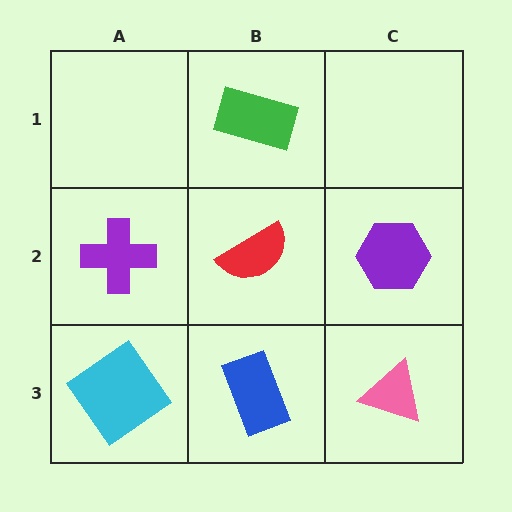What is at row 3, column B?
A blue rectangle.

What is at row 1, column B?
A green rectangle.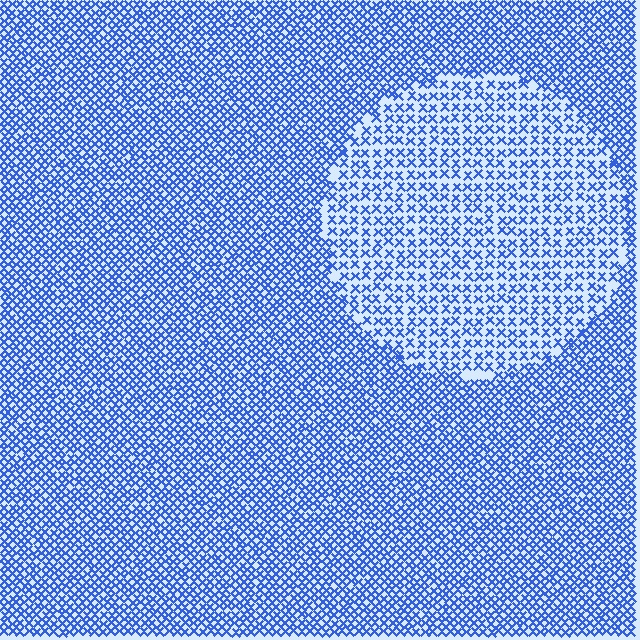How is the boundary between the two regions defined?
The boundary is defined by a change in element density (approximately 1.9x ratio). All elements are the same color, size, and shape.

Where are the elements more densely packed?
The elements are more densely packed outside the circle boundary.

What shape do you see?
I see a circle.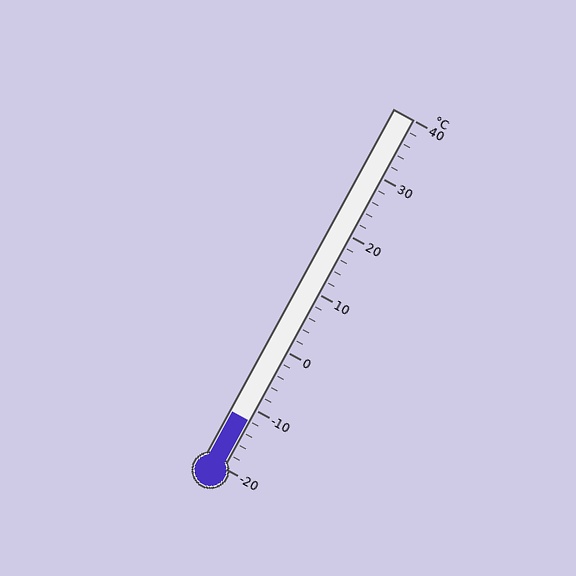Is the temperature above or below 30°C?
The temperature is below 30°C.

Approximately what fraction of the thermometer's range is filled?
The thermometer is filled to approximately 15% of its range.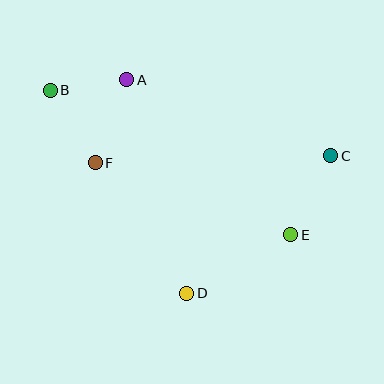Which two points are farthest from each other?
Points B and C are farthest from each other.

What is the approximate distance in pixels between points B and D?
The distance between B and D is approximately 244 pixels.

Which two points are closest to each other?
Points A and B are closest to each other.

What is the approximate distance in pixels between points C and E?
The distance between C and E is approximately 88 pixels.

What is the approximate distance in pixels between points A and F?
The distance between A and F is approximately 89 pixels.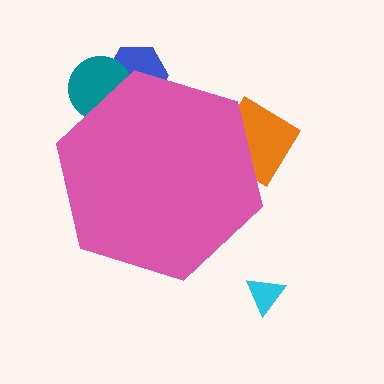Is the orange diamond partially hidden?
Yes, the orange diamond is partially hidden behind the pink hexagon.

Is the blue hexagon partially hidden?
Yes, the blue hexagon is partially hidden behind the pink hexagon.